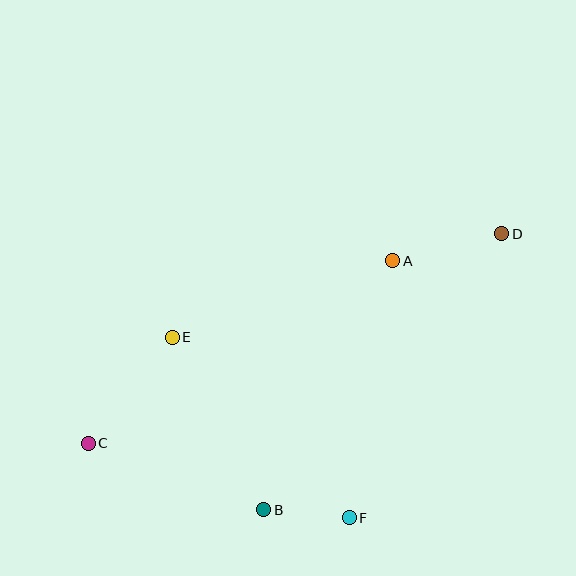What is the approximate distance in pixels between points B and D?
The distance between B and D is approximately 364 pixels.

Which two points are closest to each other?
Points B and F are closest to each other.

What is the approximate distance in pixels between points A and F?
The distance between A and F is approximately 261 pixels.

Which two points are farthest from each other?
Points C and D are farthest from each other.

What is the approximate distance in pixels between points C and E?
The distance between C and E is approximately 135 pixels.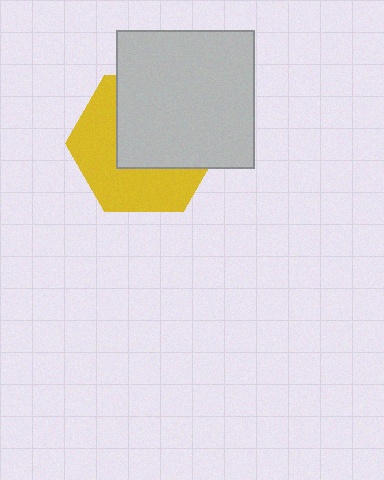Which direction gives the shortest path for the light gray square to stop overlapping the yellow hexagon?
Moving toward the upper-right gives the shortest separation.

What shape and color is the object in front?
The object in front is a light gray square.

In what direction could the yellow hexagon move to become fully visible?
The yellow hexagon could move toward the lower-left. That would shift it out from behind the light gray square entirely.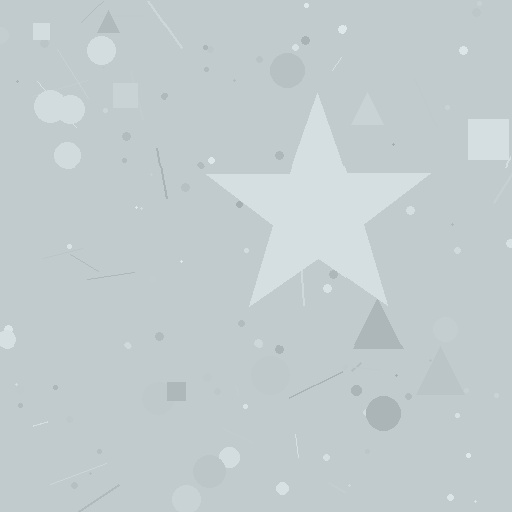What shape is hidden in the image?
A star is hidden in the image.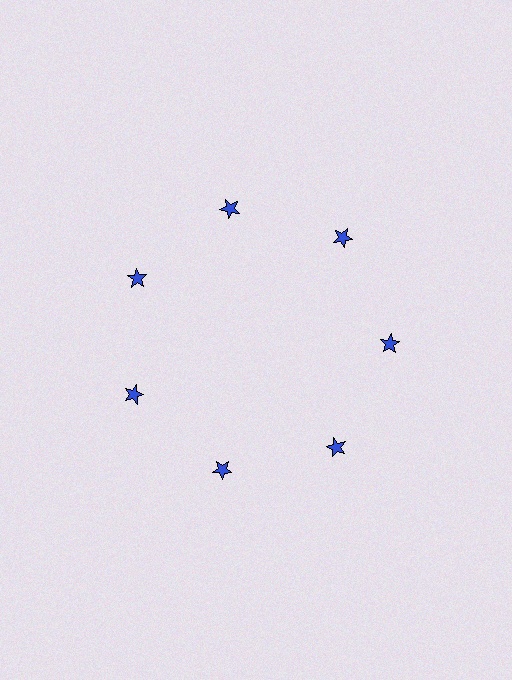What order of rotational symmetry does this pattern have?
This pattern has 7-fold rotational symmetry.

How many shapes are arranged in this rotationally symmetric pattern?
There are 7 shapes, arranged in 7 groups of 1.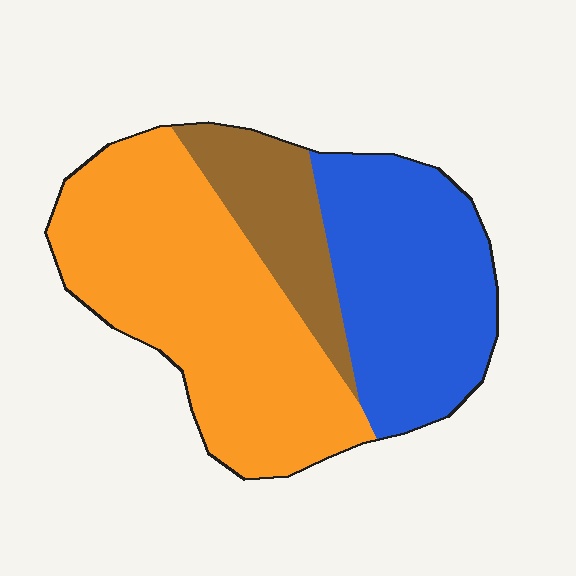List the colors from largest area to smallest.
From largest to smallest: orange, blue, brown.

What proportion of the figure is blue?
Blue takes up about one third (1/3) of the figure.